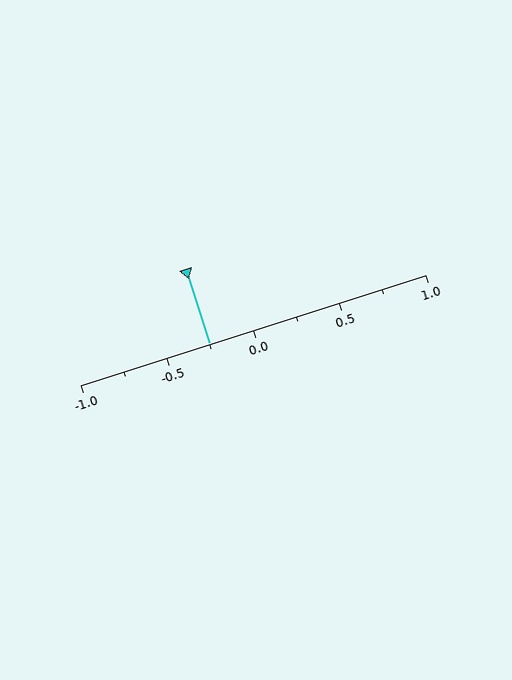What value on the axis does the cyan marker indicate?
The marker indicates approximately -0.25.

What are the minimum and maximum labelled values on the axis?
The axis runs from -1.0 to 1.0.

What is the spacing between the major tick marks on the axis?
The major ticks are spaced 0.5 apart.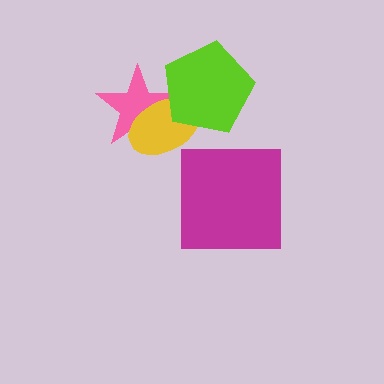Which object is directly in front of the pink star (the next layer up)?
The yellow ellipse is directly in front of the pink star.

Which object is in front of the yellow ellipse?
The lime pentagon is in front of the yellow ellipse.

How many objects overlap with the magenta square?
0 objects overlap with the magenta square.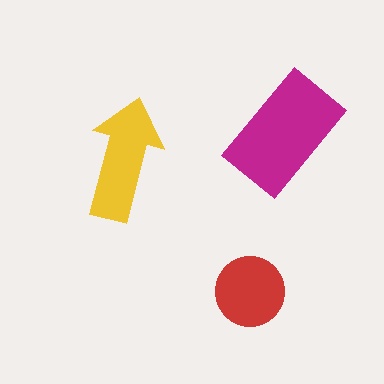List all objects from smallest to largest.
The red circle, the yellow arrow, the magenta rectangle.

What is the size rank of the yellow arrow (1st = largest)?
2nd.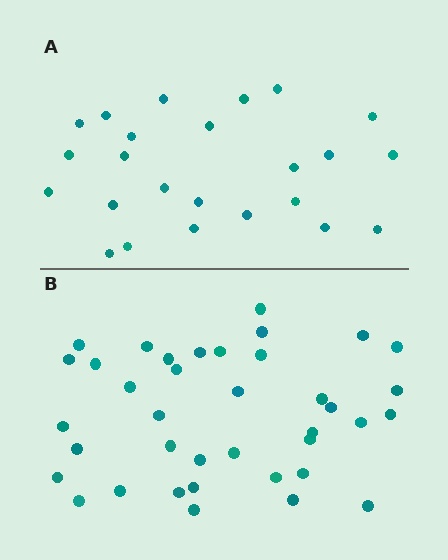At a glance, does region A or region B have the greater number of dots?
Region B (the bottom region) has more dots.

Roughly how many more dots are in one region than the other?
Region B has approximately 15 more dots than region A.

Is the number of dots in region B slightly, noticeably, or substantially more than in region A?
Region B has substantially more. The ratio is roughly 1.6 to 1.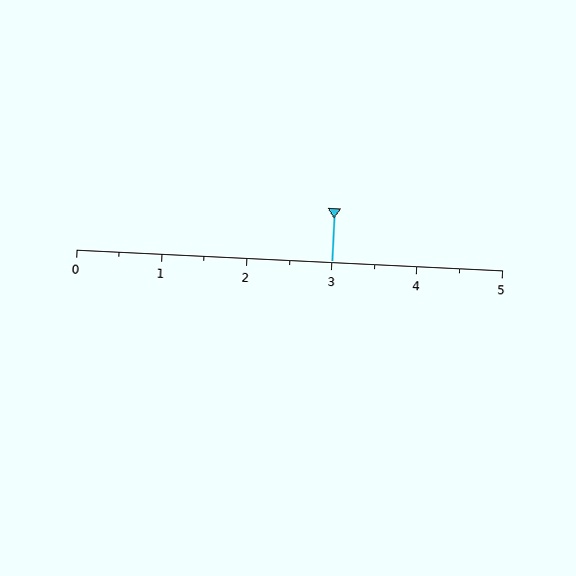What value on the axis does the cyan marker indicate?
The marker indicates approximately 3.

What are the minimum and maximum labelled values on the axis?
The axis runs from 0 to 5.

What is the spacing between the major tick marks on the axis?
The major ticks are spaced 1 apart.